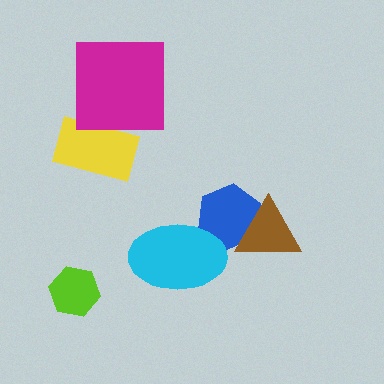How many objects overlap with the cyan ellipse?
1 object overlaps with the cyan ellipse.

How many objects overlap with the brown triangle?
1 object overlaps with the brown triangle.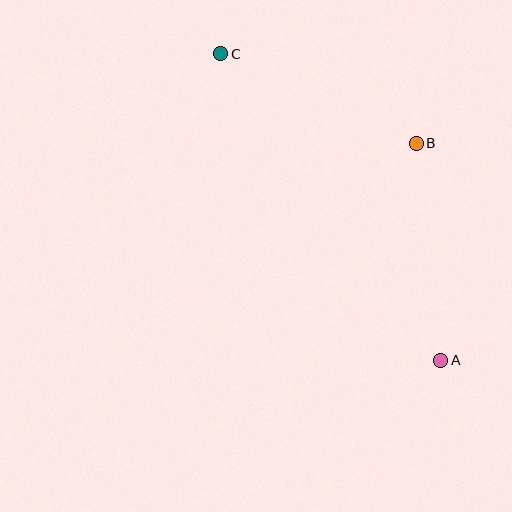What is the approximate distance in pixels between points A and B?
The distance between A and B is approximately 218 pixels.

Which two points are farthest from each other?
Points A and C are farthest from each other.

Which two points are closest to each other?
Points B and C are closest to each other.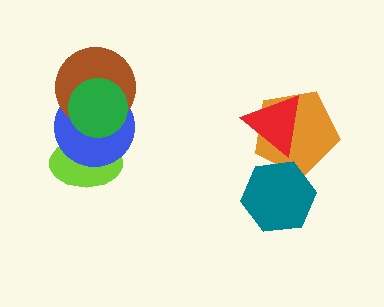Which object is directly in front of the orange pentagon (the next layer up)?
The teal hexagon is directly in front of the orange pentagon.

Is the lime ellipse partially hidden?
Yes, it is partially covered by another shape.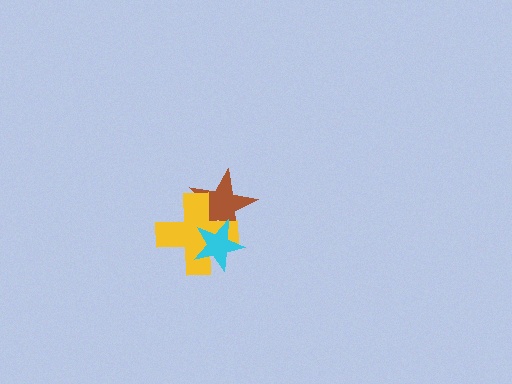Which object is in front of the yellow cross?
The cyan star is in front of the yellow cross.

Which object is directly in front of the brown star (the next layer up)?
The yellow cross is directly in front of the brown star.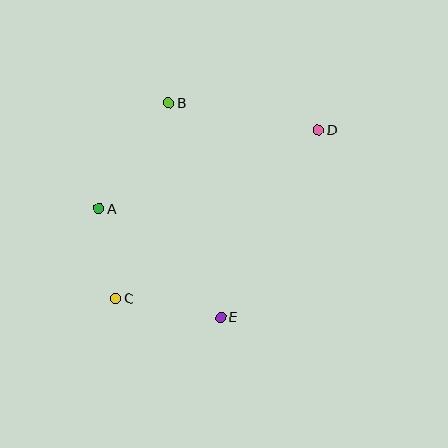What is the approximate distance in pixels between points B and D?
The distance between B and D is approximately 152 pixels.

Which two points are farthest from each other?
Points C and D are farthest from each other.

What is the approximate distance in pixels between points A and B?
The distance between A and B is approximately 126 pixels.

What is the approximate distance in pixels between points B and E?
The distance between B and E is approximately 221 pixels.